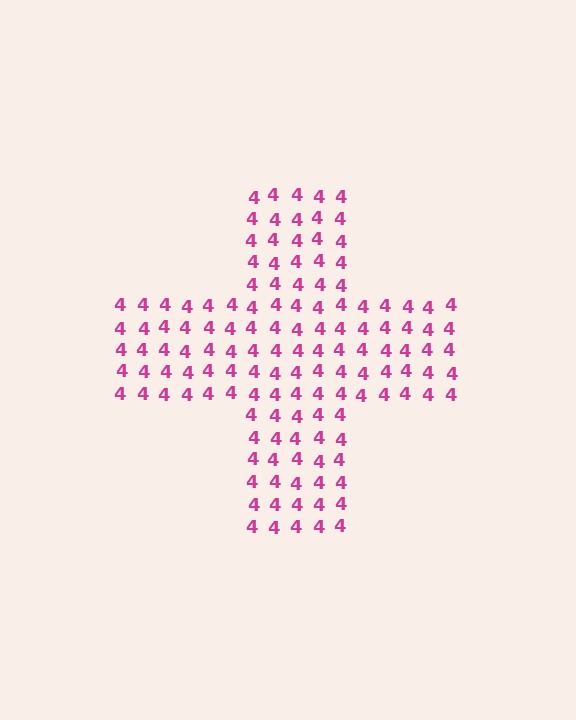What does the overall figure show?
The overall figure shows a cross.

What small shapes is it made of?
It is made of small digit 4's.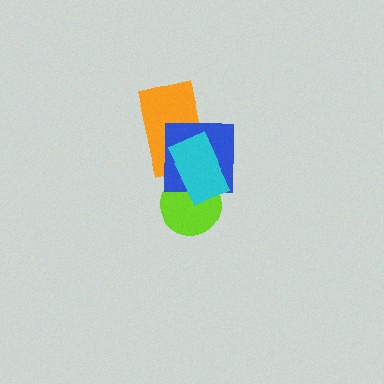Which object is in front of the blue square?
The cyan rectangle is in front of the blue square.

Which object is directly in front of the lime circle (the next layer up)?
The blue square is directly in front of the lime circle.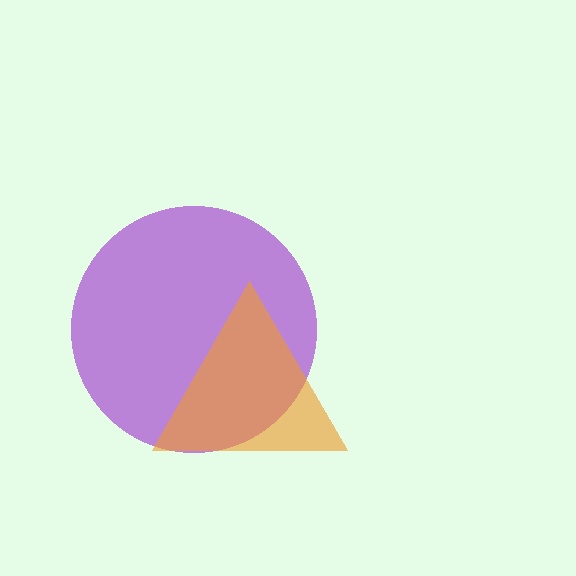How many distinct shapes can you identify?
There are 2 distinct shapes: a purple circle, an orange triangle.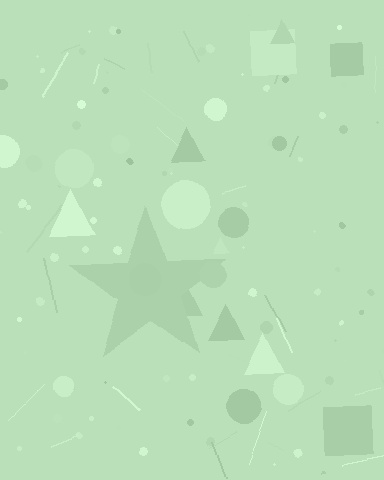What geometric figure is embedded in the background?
A star is embedded in the background.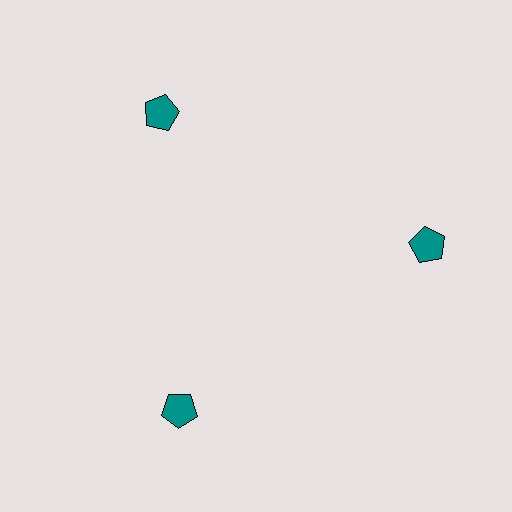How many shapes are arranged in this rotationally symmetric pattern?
There are 3 shapes, arranged in 3 groups of 1.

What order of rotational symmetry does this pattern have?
This pattern has 3-fold rotational symmetry.